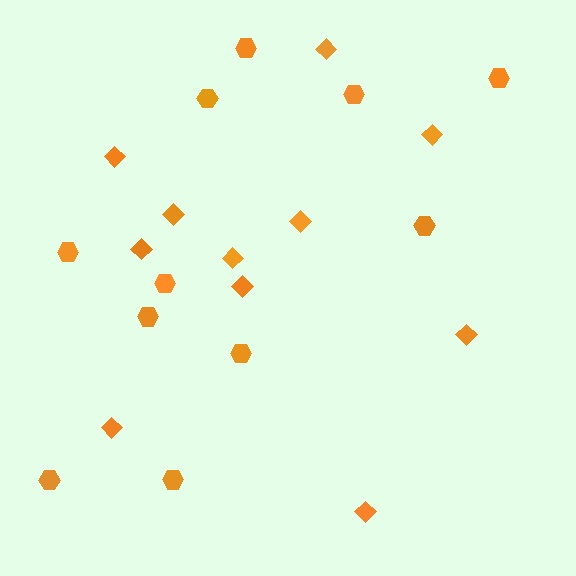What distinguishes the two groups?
There are 2 groups: one group of diamonds (11) and one group of hexagons (11).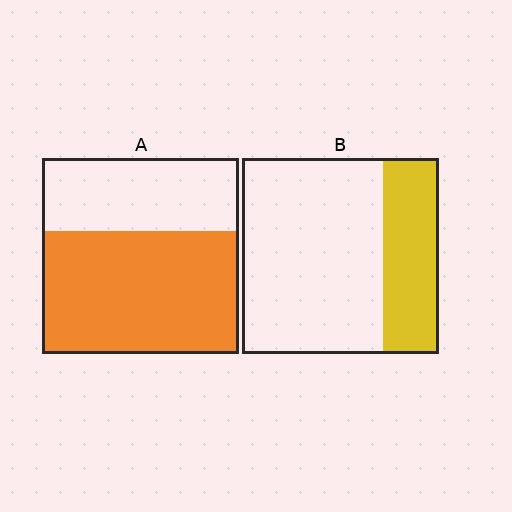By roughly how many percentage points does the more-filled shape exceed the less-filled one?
By roughly 35 percentage points (A over B).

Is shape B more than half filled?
No.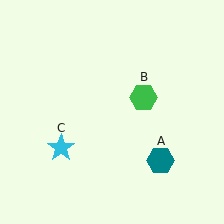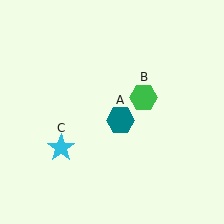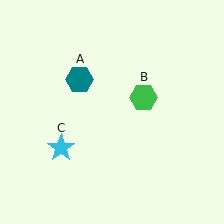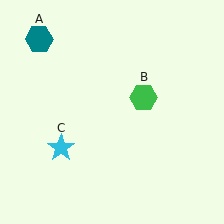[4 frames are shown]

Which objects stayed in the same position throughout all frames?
Green hexagon (object B) and cyan star (object C) remained stationary.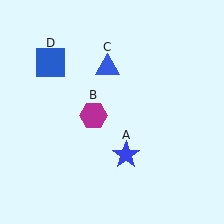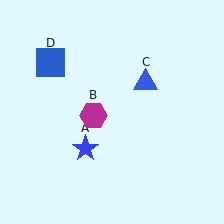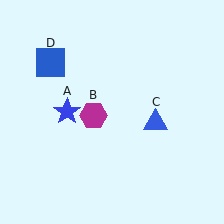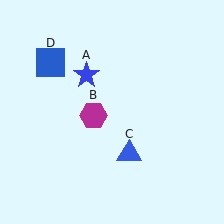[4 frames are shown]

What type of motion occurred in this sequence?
The blue star (object A), blue triangle (object C) rotated clockwise around the center of the scene.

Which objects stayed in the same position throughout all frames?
Magenta hexagon (object B) and blue square (object D) remained stationary.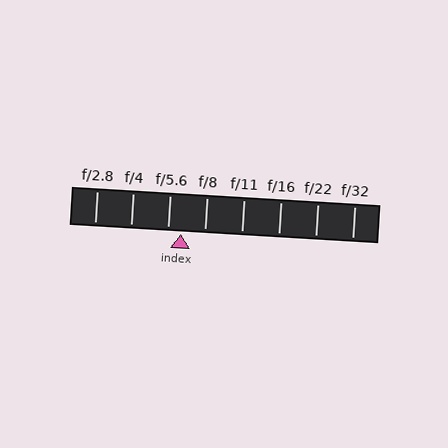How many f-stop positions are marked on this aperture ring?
There are 8 f-stop positions marked.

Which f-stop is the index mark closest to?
The index mark is closest to f/5.6.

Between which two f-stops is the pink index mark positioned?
The index mark is between f/5.6 and f/8.